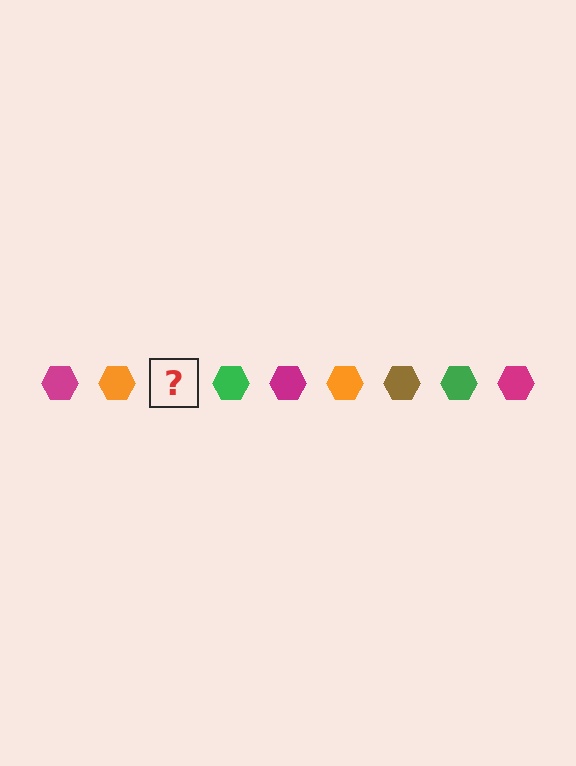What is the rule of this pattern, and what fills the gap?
The rule is that the pattern cycles through magenta, orange, brown, green hexagons. The gap should be filled with a brown hexagon.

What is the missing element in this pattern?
The missing element is a brown hexagon.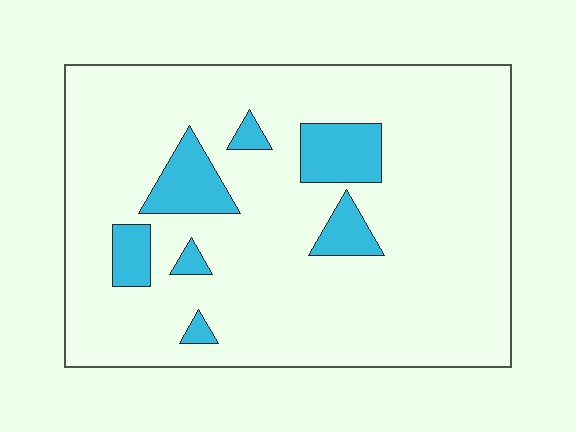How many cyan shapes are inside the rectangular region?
7.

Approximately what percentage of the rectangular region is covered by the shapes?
Approximately 15%.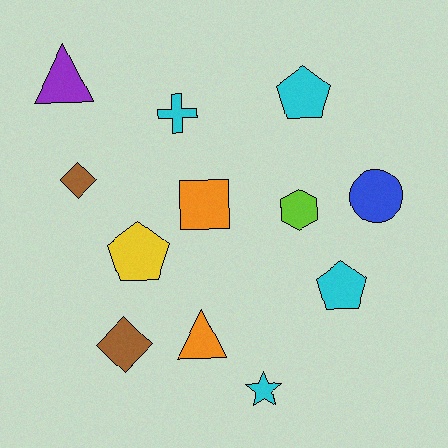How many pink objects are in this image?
There are no pink objects.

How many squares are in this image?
There is 1 square.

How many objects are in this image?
There are 12 objects.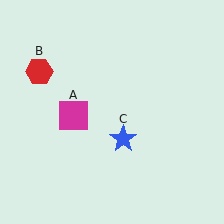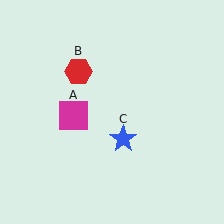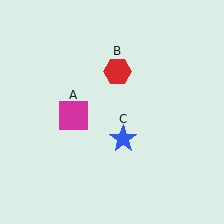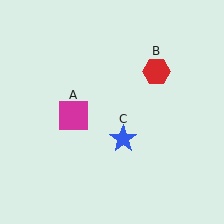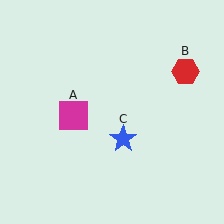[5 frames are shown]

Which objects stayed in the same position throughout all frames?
Magenta square (object A) and blue star (object C) remained stationary.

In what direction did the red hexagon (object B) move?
The red hexagon (object B) moved right.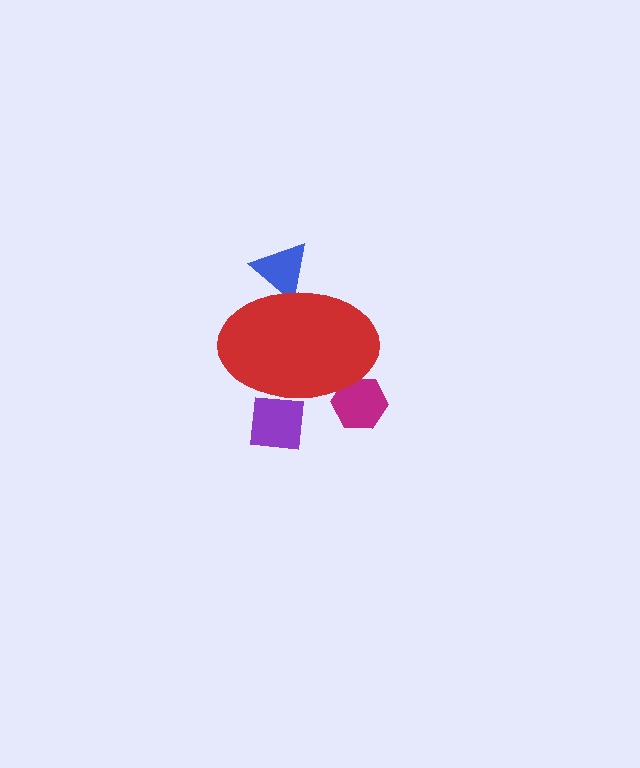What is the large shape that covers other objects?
A red ellipse.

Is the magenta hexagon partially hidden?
Yes, the magenta hexagon is partially hidden behind the red ellipse.